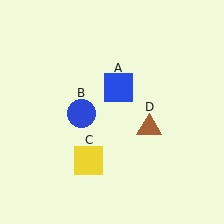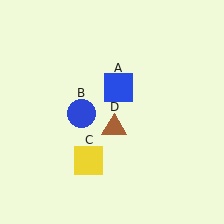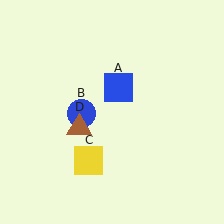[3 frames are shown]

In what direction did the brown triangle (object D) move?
The brown triangle (object D) moved left.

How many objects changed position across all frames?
1 object changed position: brown triangle (object D).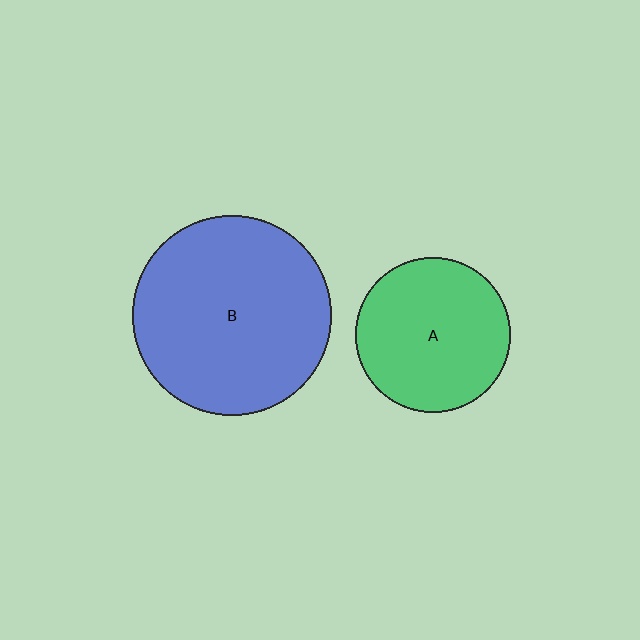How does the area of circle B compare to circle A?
Approximately 1.6 times.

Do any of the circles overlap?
No, none of the circles overlap.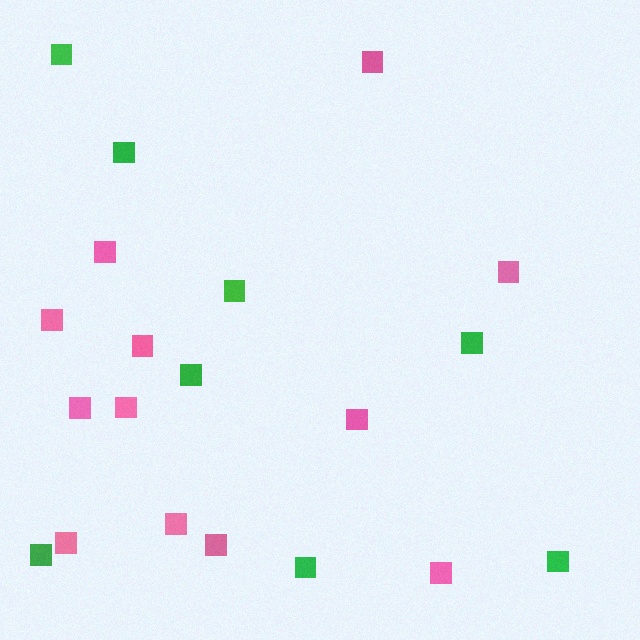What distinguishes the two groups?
There are 2 groups: one group of pink squares (12) and one group of green squares (8).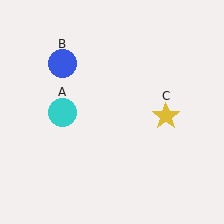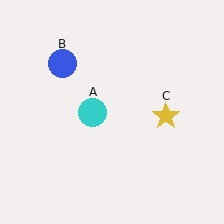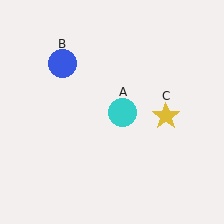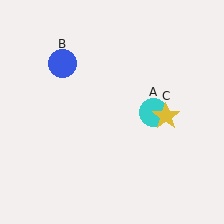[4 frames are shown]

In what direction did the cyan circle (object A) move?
The cyan circle (object A) moved right.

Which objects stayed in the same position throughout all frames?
Blue circle (object B) and yellow star (object C) remained stationary.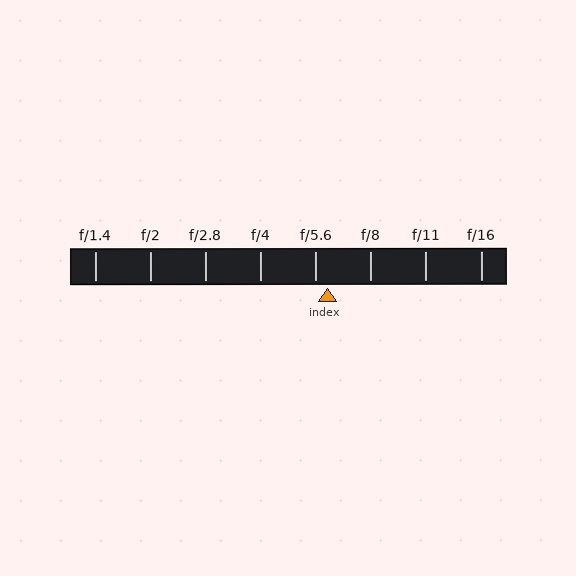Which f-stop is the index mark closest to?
The index mark is closest to f/5.6.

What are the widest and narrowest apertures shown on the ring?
The widest aperture shown is f/1.4 and the narrowest is f/16.